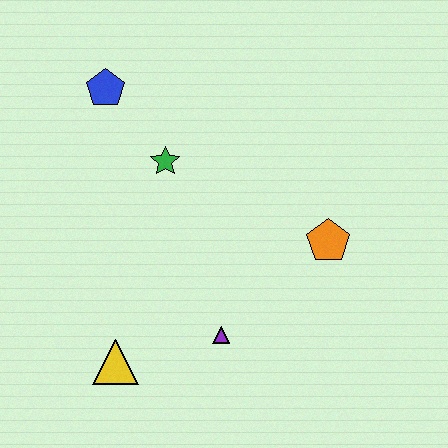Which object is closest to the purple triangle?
The yellow triangle is closest to the purple triangle.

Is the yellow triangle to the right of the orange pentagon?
No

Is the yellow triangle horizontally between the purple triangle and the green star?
No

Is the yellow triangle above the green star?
No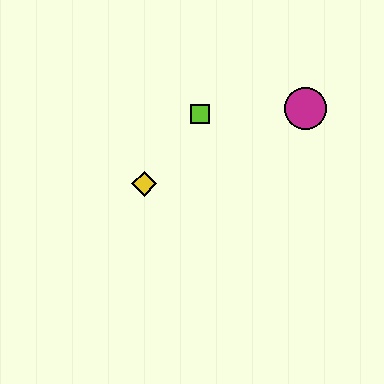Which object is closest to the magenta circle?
The lime square is closest to the magenta circle.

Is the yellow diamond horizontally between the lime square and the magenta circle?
No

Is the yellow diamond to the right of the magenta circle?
No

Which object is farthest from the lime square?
The magenta circle is farthest from the lime square.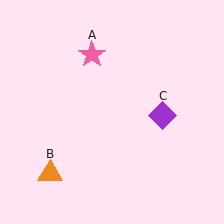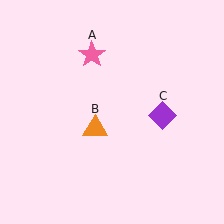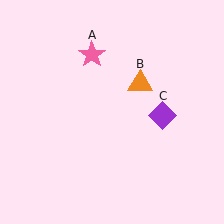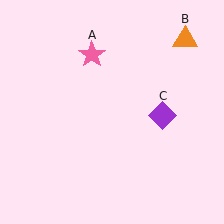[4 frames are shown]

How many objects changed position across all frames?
1 object changed position: orange triangle (object B).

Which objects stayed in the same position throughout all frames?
Pink star (object A) and purple diamond (object C) remained stationary.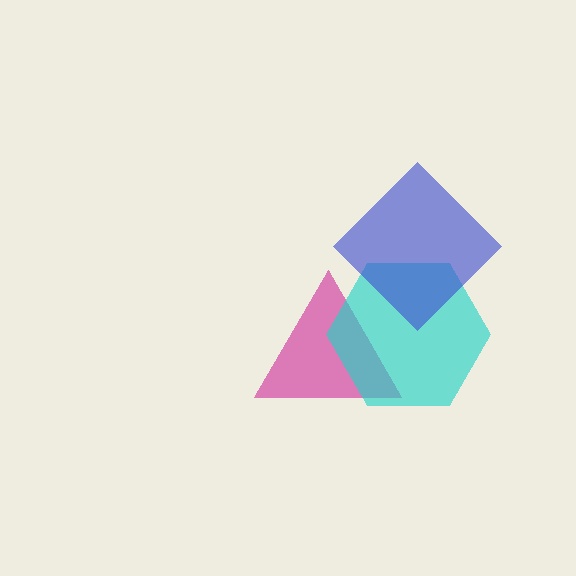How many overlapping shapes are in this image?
There are 3 overlapping shapes in the image.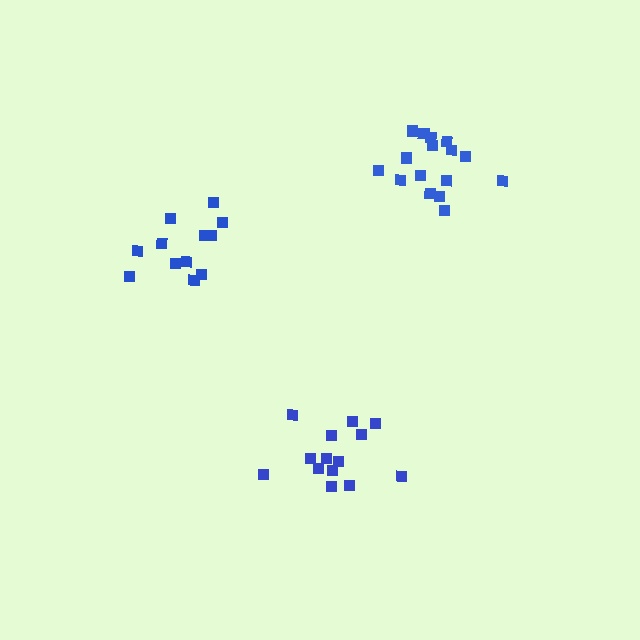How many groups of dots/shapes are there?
There are 3 groups.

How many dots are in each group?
Group 1: 16 dots, Group 2: 14 dots, Group 3: 12 dots (42 total).